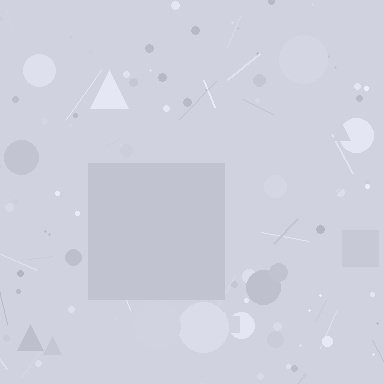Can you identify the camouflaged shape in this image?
The camouflaged shape is a square.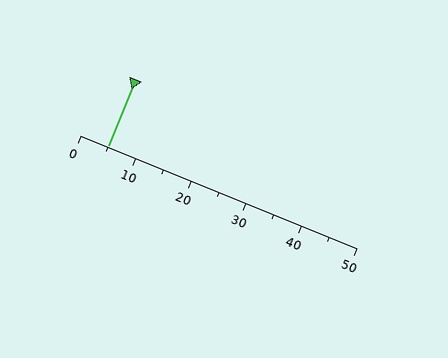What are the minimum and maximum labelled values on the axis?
The axis runs from 0 to 50.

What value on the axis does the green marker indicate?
The marker indicates approximately 5.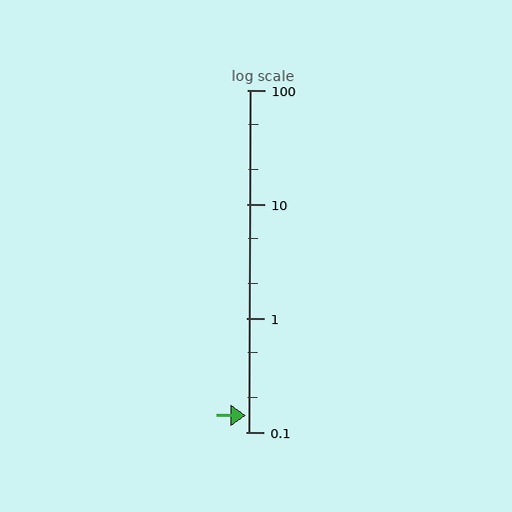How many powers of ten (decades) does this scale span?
The scale spans 3 decades, from 0.1 to 100.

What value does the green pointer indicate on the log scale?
The pointer indicates approximately 0.14.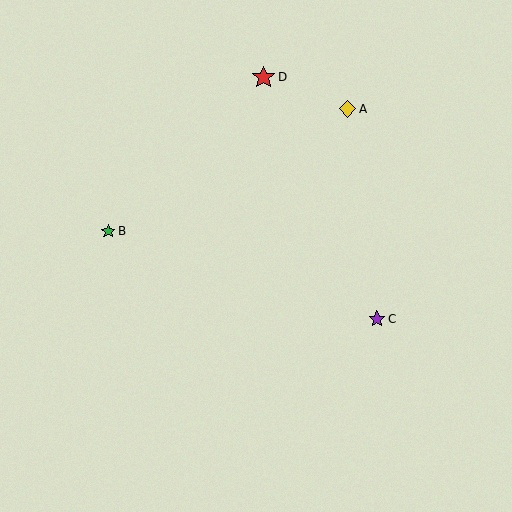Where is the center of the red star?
The center of the red star is at (264, 77).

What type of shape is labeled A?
Shape A is a yellow diamond.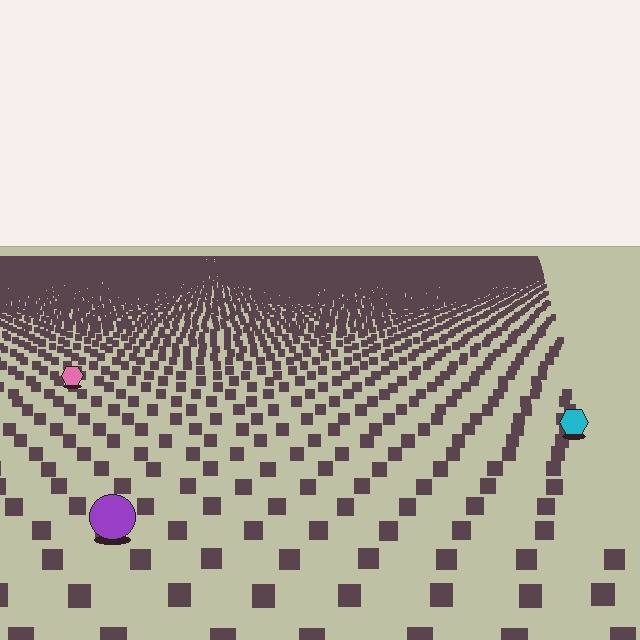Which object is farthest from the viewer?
The pink hexagon is farthest from the viewer. It appears smaller and the ground texture around it is denser.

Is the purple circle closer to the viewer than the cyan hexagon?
Yes. The purple circle is closer — you can tell from the texture gradient: the ground texture is coarser near it.